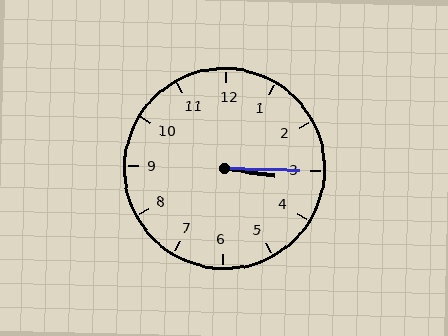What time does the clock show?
3:15.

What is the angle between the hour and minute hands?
Approximately 8 degrees.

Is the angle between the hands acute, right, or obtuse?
It is acute.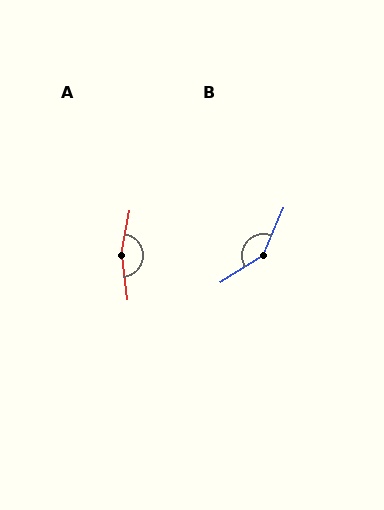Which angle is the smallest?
B, at approximately 145 degrees.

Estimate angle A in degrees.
Approximately 163 degrees.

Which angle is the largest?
A, at approximately 163 degrees.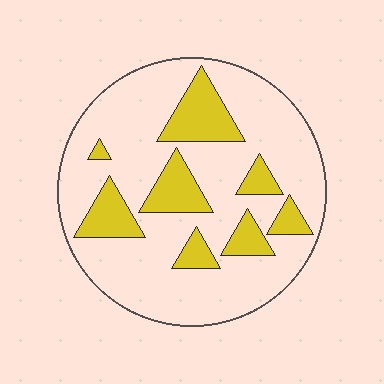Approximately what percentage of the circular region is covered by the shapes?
Approximately 25%.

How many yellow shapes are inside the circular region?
8.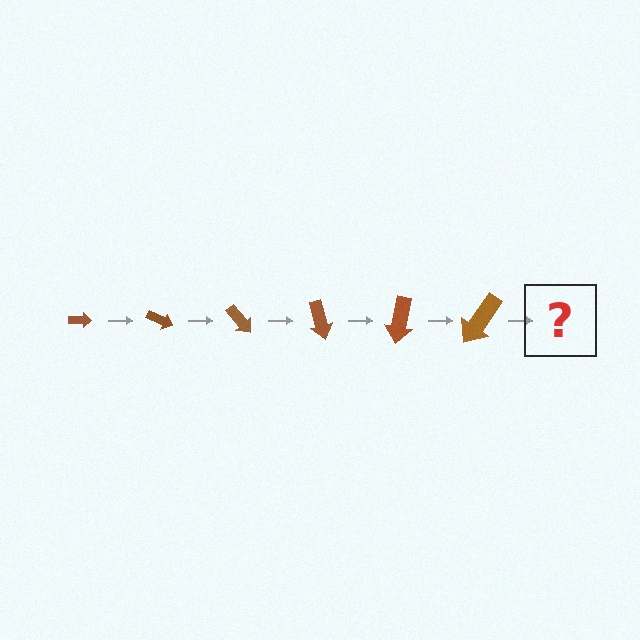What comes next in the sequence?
The next element should be an arrow, larger than the previous one and rotated 150 degrees from the start.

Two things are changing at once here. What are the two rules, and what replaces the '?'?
The two rules are that the arrow grows larger each step and it rotates 25 degrees each step. The '?' should be an arrow, larger than the previous one and rotated 150 degrees from the start.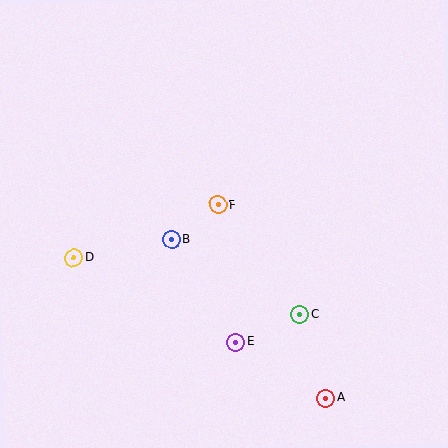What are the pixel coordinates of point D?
Point D is at (73, 258).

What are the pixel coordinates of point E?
Point E is at (235, 342).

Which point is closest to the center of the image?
Point F at (218, 205) is closest to the center.